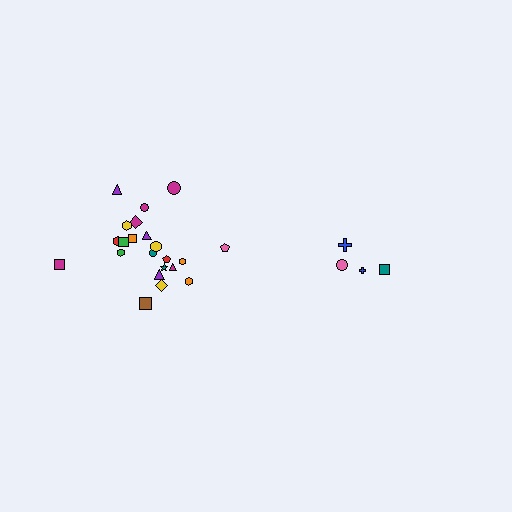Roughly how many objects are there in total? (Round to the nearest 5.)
Roughly 25 objects in total.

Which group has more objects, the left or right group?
The left group.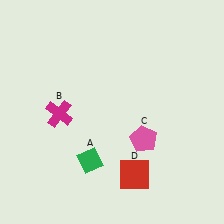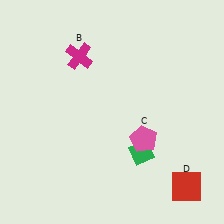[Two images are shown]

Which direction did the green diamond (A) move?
The green diamond (A) moved right.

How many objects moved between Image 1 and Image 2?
3 objects moved between the two images.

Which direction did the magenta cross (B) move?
The magenta cross (B) moved up.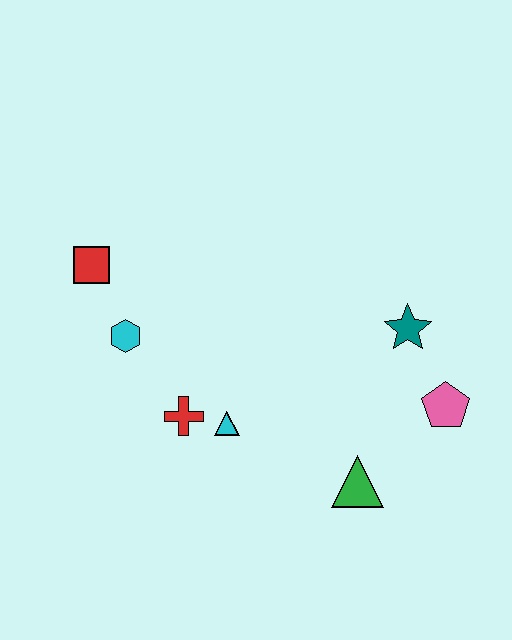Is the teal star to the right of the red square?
Yes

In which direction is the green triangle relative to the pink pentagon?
The green triangle is to the left of the pink pentagon.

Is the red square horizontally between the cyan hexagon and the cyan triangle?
No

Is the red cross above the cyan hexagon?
No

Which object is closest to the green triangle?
The pink pentagon is closest to the green triangle.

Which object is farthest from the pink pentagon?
The red square is farthest from the pink pentagon.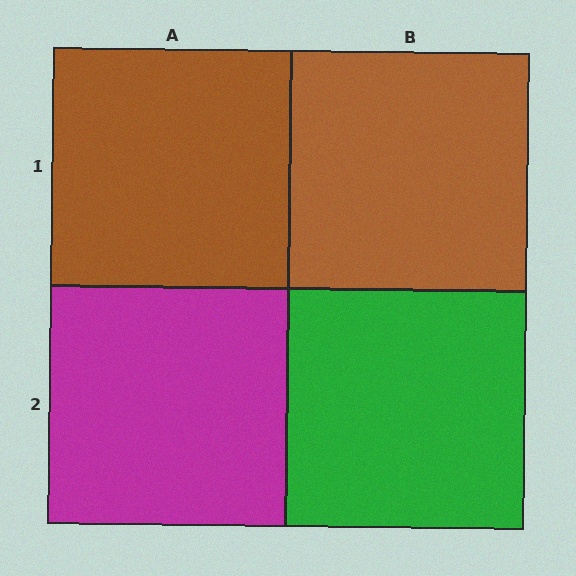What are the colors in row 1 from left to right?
Brown, brown.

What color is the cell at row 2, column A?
Magenta.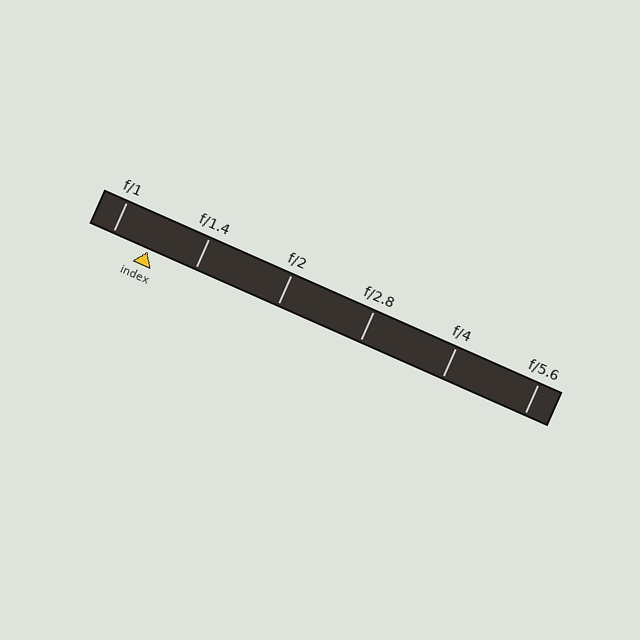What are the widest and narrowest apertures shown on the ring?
The widest aperture shown is f/1 and the narrowest is f/5.6.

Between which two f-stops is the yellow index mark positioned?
The index mark is between f/1 and f/1.4.